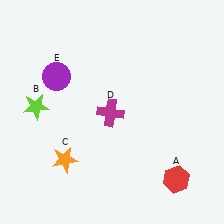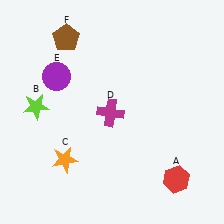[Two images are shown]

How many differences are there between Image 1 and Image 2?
There is 1 difference between the two images.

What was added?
A brown pentagon (F) was added in Image 2.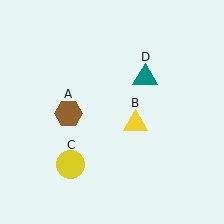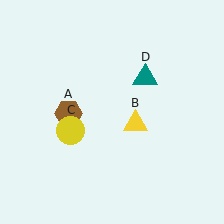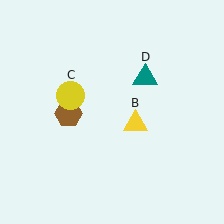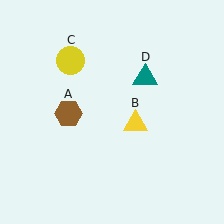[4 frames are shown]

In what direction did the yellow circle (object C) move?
The yellow circle (object C) moved up.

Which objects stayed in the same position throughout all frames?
Brown hexagon (object A) and yellow triangle (object B) and teal triangle (object D) remained stationary.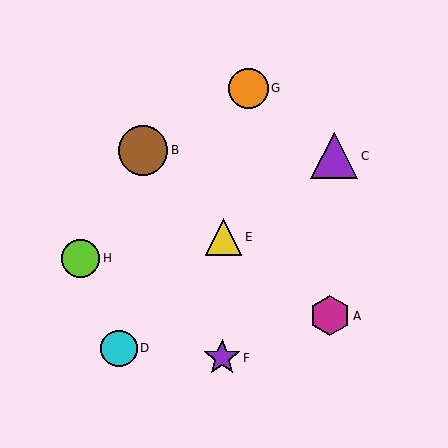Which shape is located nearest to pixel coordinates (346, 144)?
The purple triangle (labeled C) at (334, 156) is nearest to that location.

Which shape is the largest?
The brown circle (labeled B) is the largest.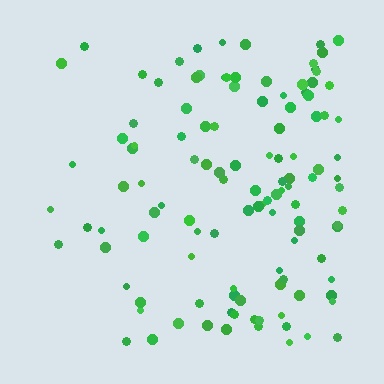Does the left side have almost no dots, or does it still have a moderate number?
Still a moderate number, just noticeably fewer than the right.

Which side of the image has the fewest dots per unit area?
The left.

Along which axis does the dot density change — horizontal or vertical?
Horizontal.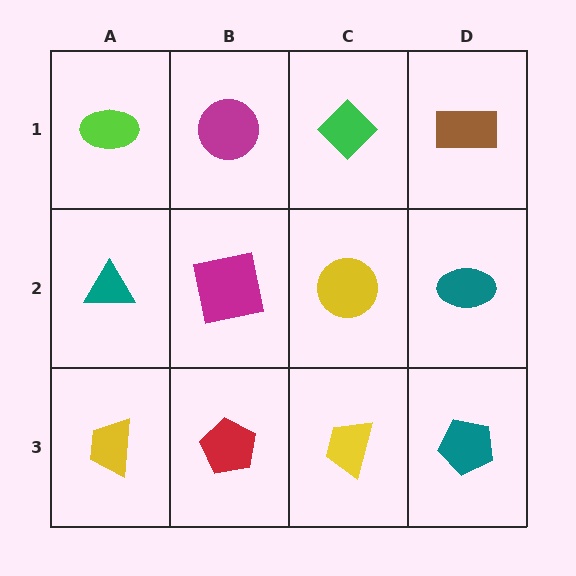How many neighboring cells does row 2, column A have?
3.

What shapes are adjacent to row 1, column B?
A magenta square (row 2, column B), a lime ellipse (row 1, column A), a green diamond (row 1, column C).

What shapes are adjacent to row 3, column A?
A teal triangle (row 2, column A), a red pentagon (row 3, column B).